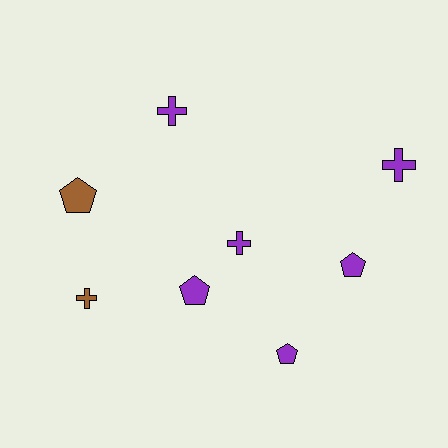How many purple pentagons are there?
There are 3 purple pentagons.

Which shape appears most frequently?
Cross, with 4 objects.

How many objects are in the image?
There are 8 objects.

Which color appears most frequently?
Purple, with 6 objects.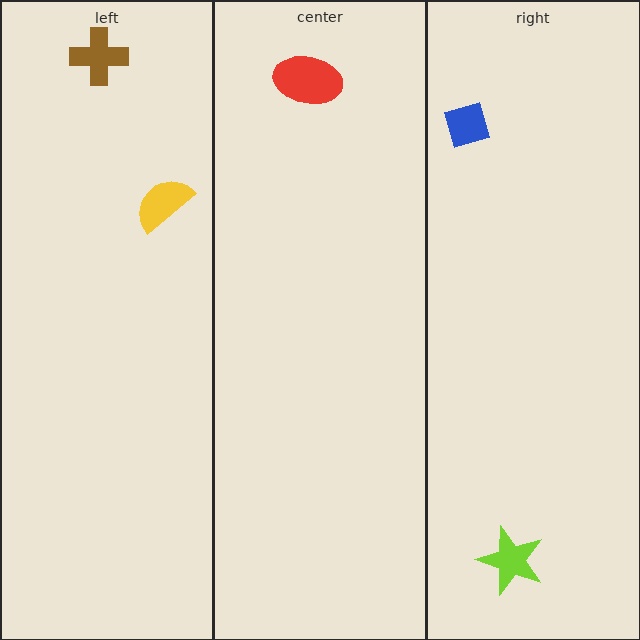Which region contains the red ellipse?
The center region.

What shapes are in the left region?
The yellow semicircle, the brown cross.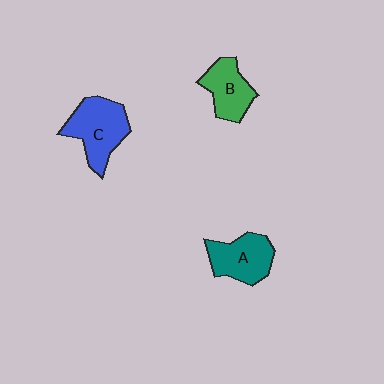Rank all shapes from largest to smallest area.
From largest to smallest: C (blue), A (teal), B (green).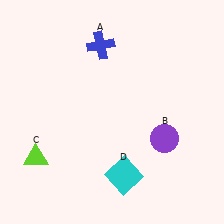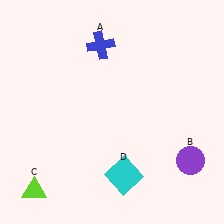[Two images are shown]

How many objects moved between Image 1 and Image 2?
2 objects moved between the two images.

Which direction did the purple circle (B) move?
The purple circle (B) moved right.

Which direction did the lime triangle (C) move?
The lime triangle (C) moved down.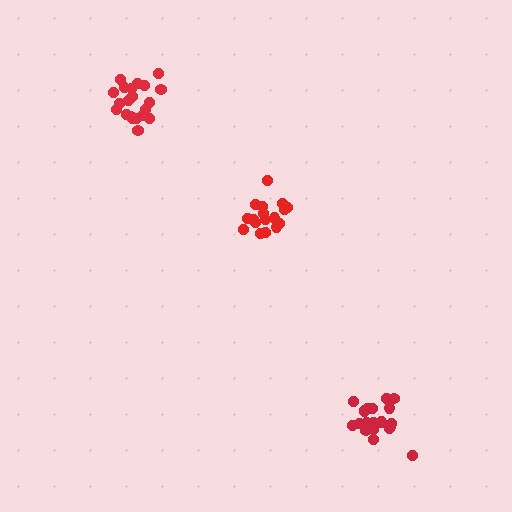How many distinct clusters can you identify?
There are 3 distinct clusters.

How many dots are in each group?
Group 1: 17 dots, Group 2: 20 dots, Group 3: 21 dots (58 total).